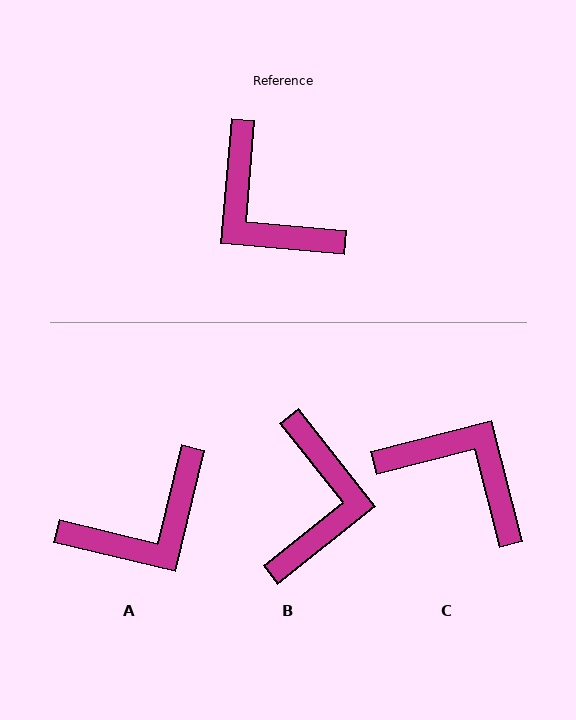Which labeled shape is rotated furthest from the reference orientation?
C, about 161 degrees away.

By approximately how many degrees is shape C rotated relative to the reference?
Approximately 161 degrees clockwise.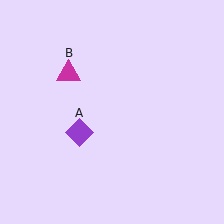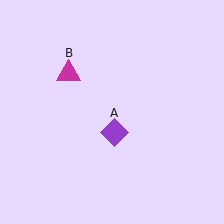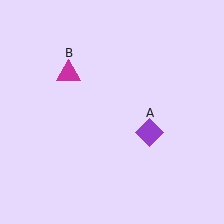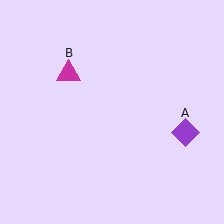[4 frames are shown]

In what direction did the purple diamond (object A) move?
The purple diamond (object A) moved right.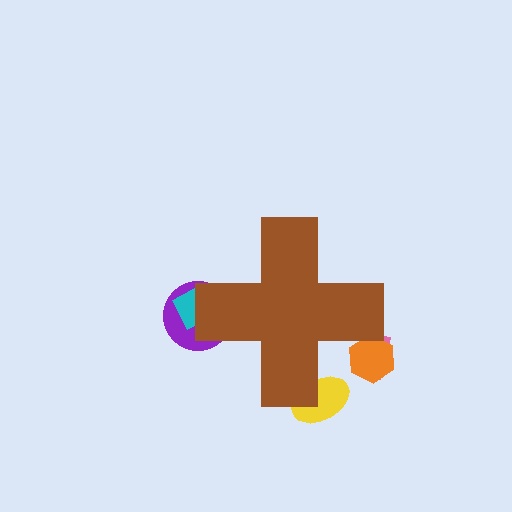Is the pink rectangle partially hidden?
Yes, the pink rectangle is partially hidden behind the brown cross.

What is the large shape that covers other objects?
A brown cross.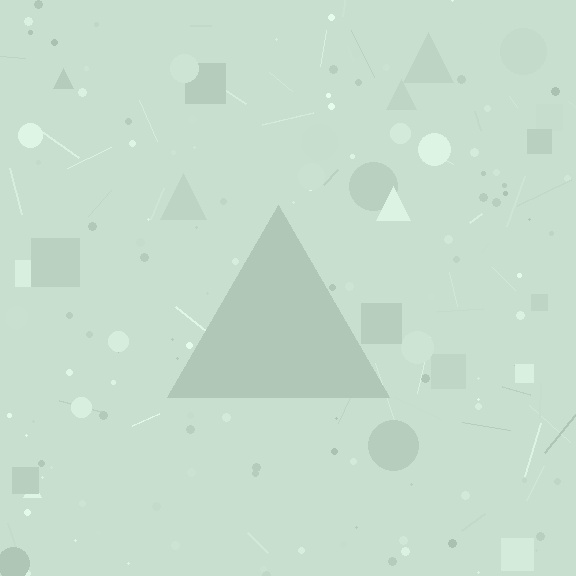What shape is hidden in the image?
A triangle is hidden in the image.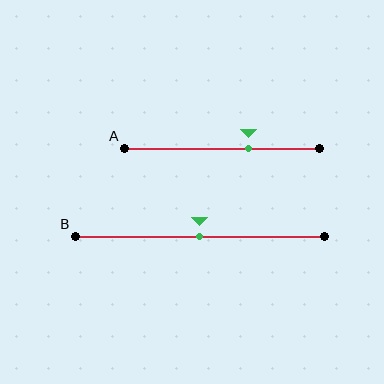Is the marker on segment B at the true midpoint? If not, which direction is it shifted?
Yes, the marker on segment B is at the true midpoint.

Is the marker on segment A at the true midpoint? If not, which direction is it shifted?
No, the marker on segment A is shifted to the right by about 14% of the segment length.